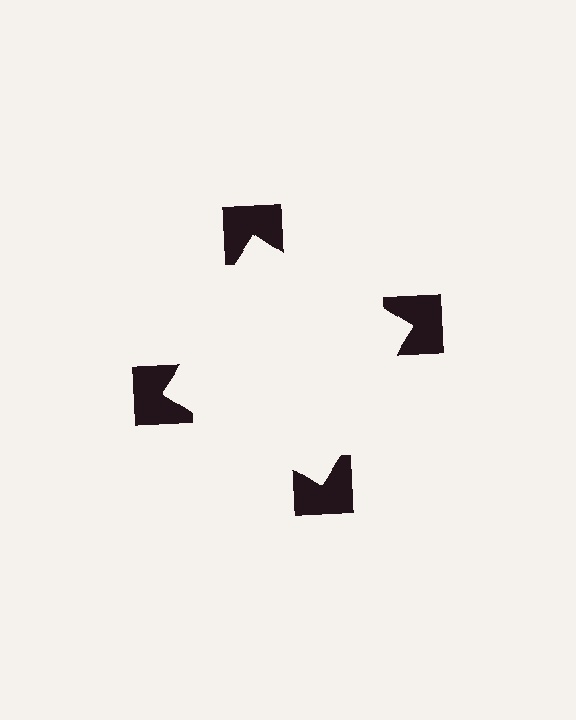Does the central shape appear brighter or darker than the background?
It typically appears slightly brighter than the background, even though no actual brightness change is drawn.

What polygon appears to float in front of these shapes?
An illusory square — its edges are inferred from the aligned wedge cuts in the notched squares, not physically drawn.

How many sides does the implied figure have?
4 sides.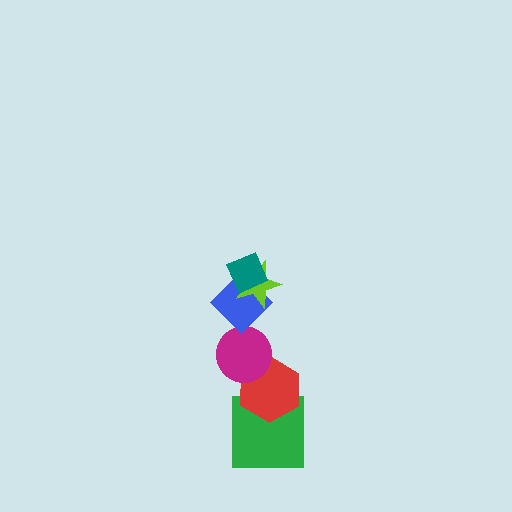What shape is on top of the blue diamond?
The lime star is on top of the blue diamond.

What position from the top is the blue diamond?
The blue diamond is 3rd from the top.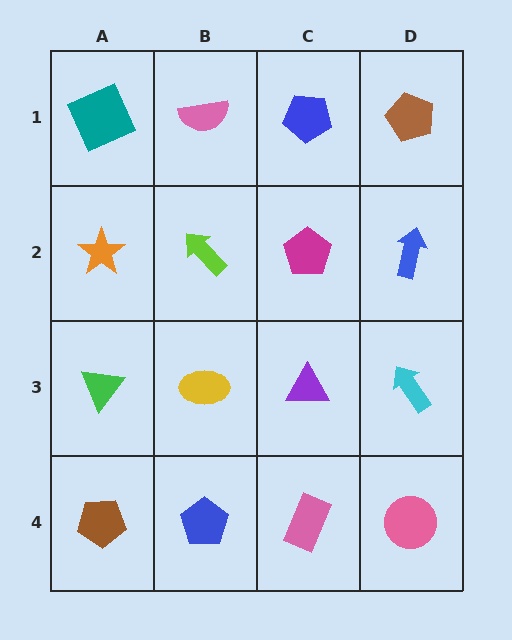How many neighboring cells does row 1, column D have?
2.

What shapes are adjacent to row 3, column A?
An orange star (row 2, column A), a brown pentagon (row 4, column A), a yellow ellipse (row 3, column B).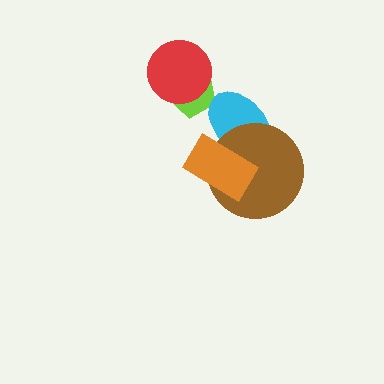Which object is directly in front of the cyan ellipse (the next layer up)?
The brown circle is directly in front of the cyan ellipse.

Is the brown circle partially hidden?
Yes, it is partially covered by another shape.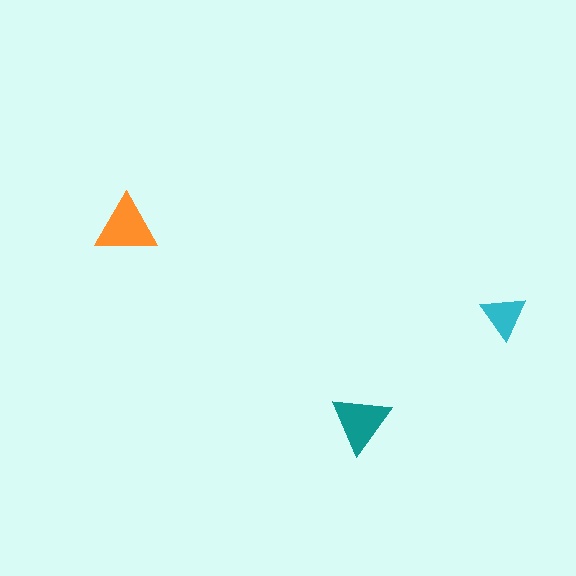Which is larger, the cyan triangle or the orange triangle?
The orange one.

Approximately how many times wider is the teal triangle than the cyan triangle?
About 1.5 times wider.